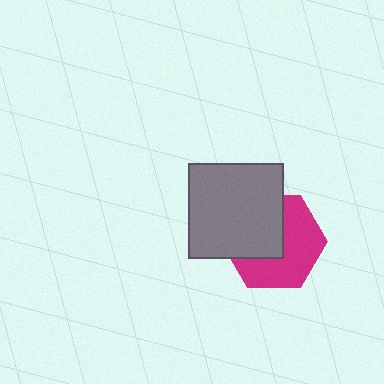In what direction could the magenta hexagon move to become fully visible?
The magenta hexagon could move toward the lower-right. That would shift it out from behind the gray square entirely.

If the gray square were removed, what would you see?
You would see the complete magenta hexagon.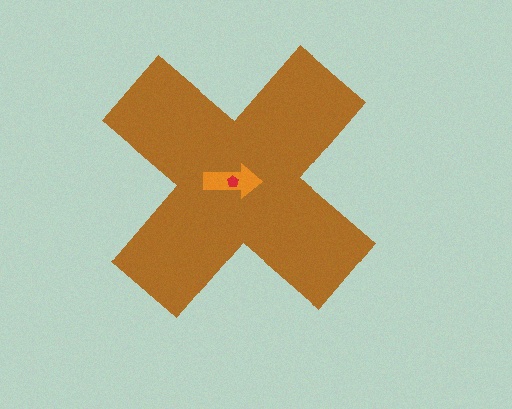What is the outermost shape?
The brown cross.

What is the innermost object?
The red pentagon.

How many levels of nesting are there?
3.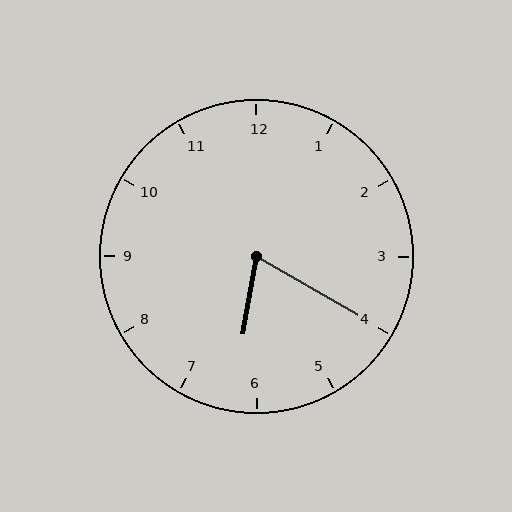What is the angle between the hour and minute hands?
Approximately 70 degrees.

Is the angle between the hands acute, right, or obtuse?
It is acute.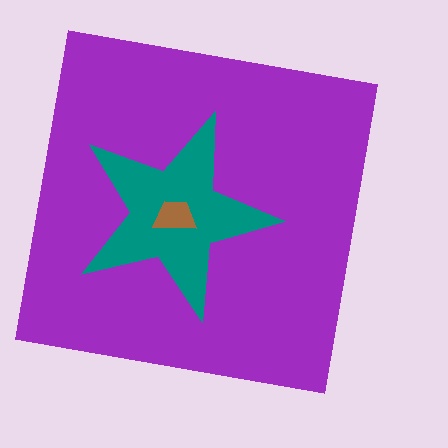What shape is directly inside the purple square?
The teal star.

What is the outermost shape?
The purple square.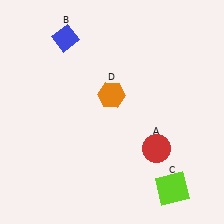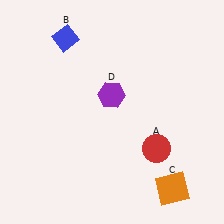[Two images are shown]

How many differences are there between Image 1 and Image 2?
There are 2 differences between the two images.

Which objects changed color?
C changed from lime to orange. D changed from orange to purple.